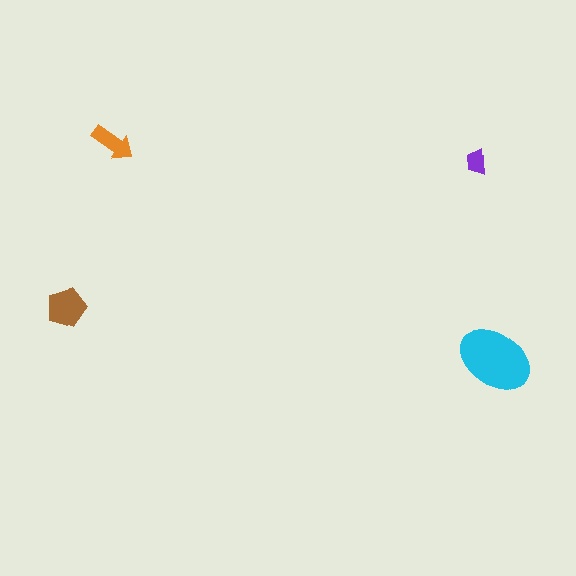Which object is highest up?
The orange arrow is topmost.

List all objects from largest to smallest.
The cyan ellipse, the brown pentagon, the orange arrow, the purple trapezoid.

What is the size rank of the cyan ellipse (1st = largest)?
1st.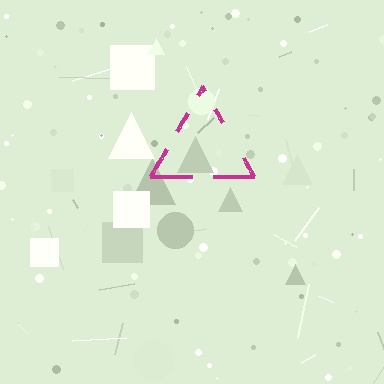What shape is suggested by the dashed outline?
The dashed outline suggests a triangle.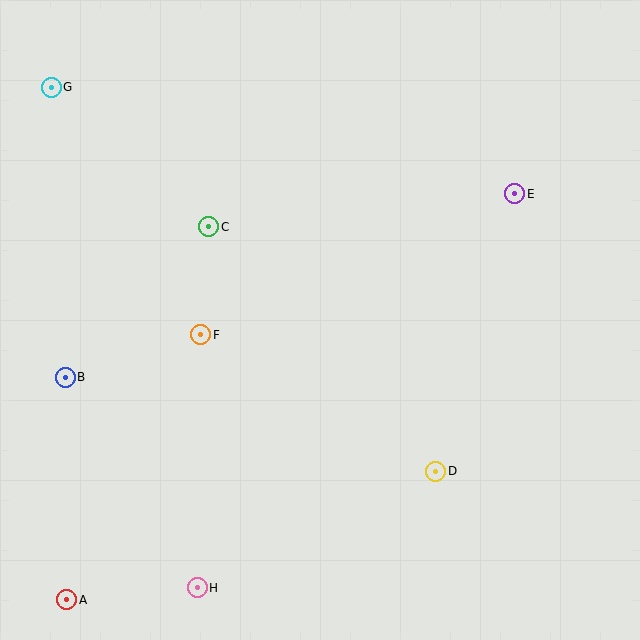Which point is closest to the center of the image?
Point F at (201, 335) is closest to the center.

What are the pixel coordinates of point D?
Point D is at (436, 471).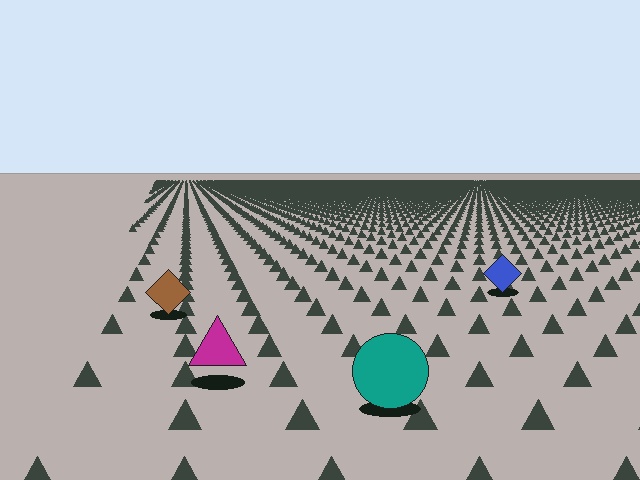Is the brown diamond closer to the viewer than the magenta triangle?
No. The magenta triangle is closer — you can tell from the texture gradient: the ground texture is coarser near it.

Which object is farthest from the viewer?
The blue diamond is farthest from the viewer. It appears smaller and the ground texture around it is denser.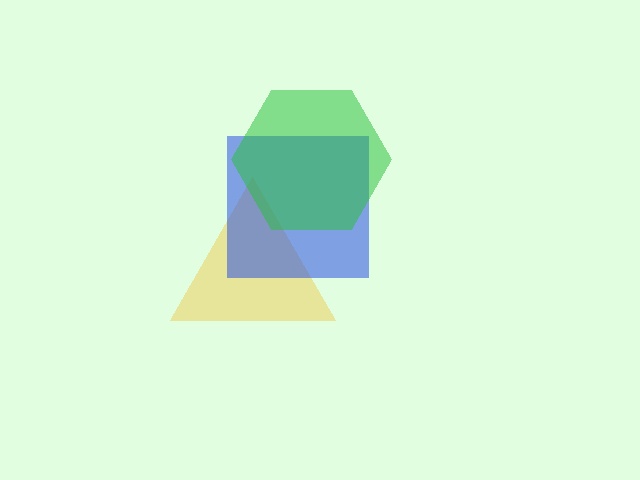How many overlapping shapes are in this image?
There are 3 overlapping shapes in the image.